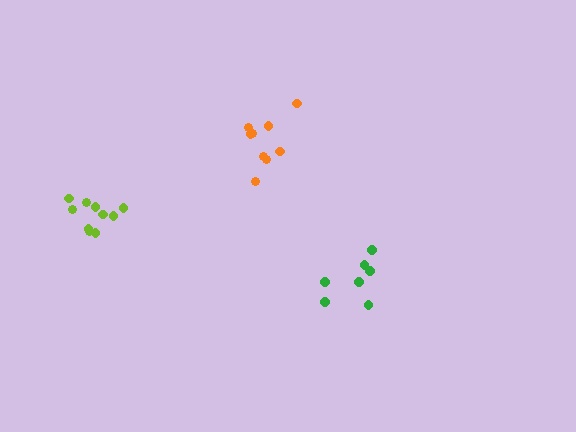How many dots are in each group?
Group 1: 9 dots, Group 2: 7 dots, Group 3: 10 dots (26 total).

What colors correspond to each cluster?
The clusters are colored: orange, green, lime.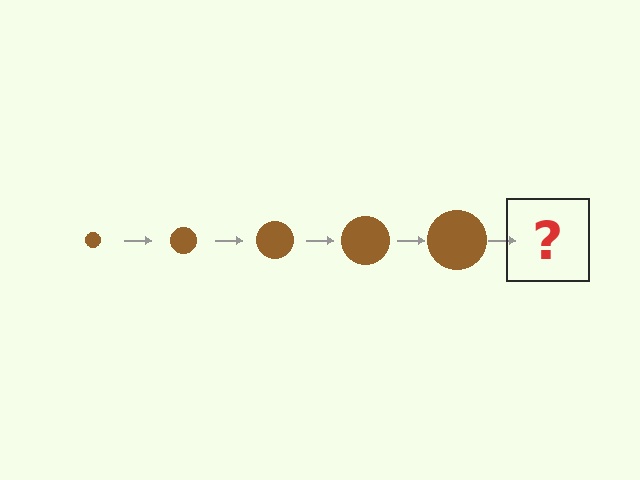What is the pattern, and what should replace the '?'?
The pattern is that the circle gets progressively larger each step. The '?' should be a brown circle, larger than the previous one.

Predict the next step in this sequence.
The next step is a brown circle, larger than the previous one.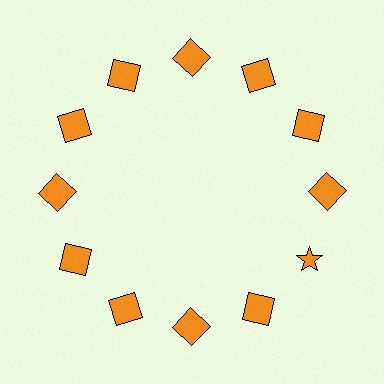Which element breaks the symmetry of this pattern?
The orange star at roughly the 4 o'clock position breaks the symmetry. All other shapes are orange squares.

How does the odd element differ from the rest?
It has a different shape: star instead of square.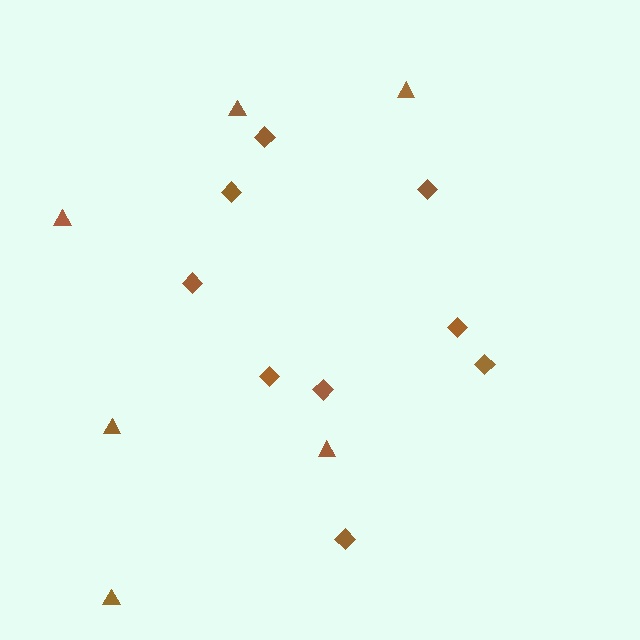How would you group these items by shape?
There are 2 groups: one group of triangles (6) and one group of diamonds (9).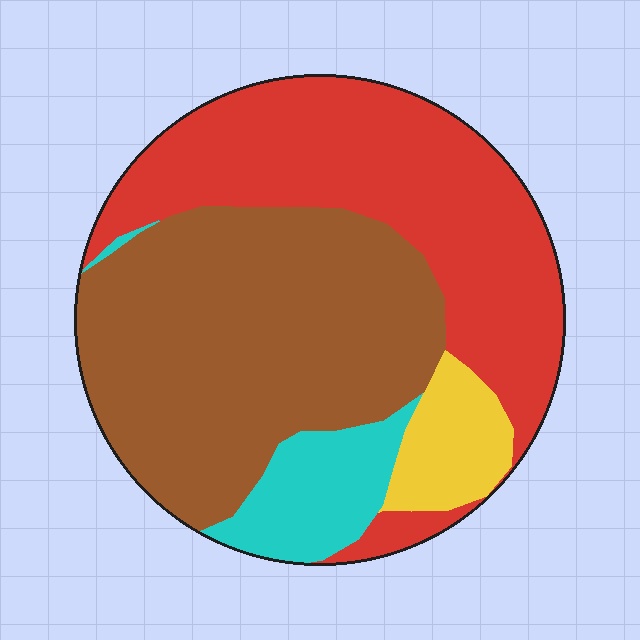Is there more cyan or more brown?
Brown.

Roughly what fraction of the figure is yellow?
Yellow takes up about one tenth (1/10) of the figure.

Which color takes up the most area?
Brown, at roughly 45%.